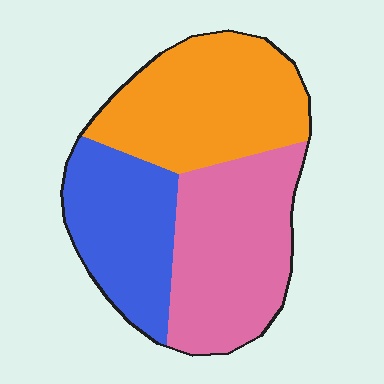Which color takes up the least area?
Blue, at roughly 25%.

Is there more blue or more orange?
Orange.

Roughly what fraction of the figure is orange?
Orange takes up about three eighths (3/8) of the figure.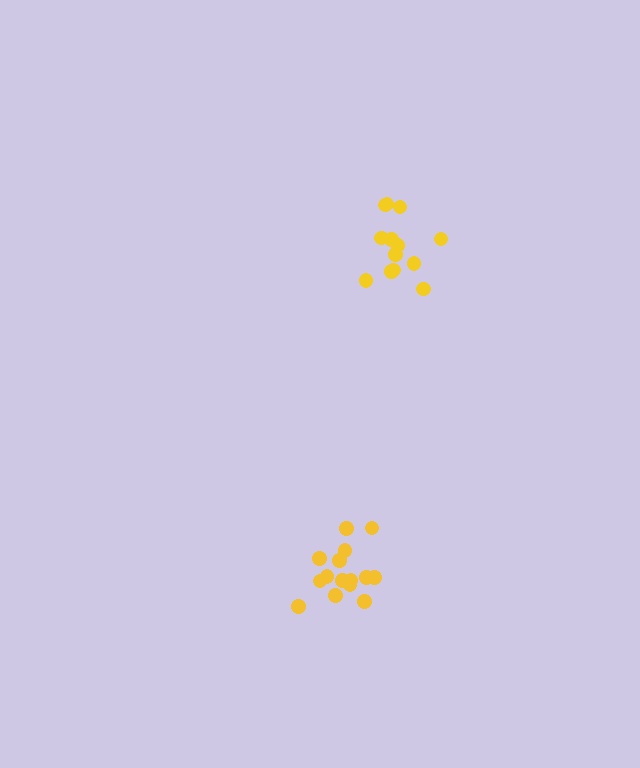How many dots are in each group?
Group 1: 15 dots, Group 2: 13 dots (28 total).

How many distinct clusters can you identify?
There are 2 distinct clusters.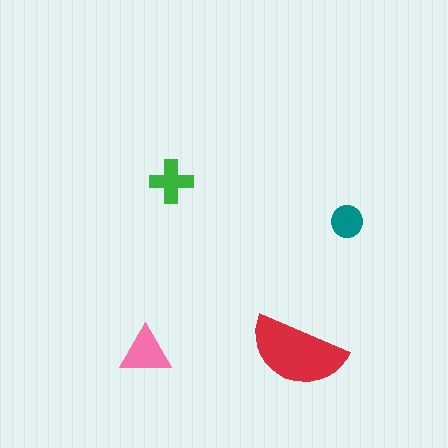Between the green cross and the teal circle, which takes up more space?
The green cross.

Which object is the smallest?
The teal circle.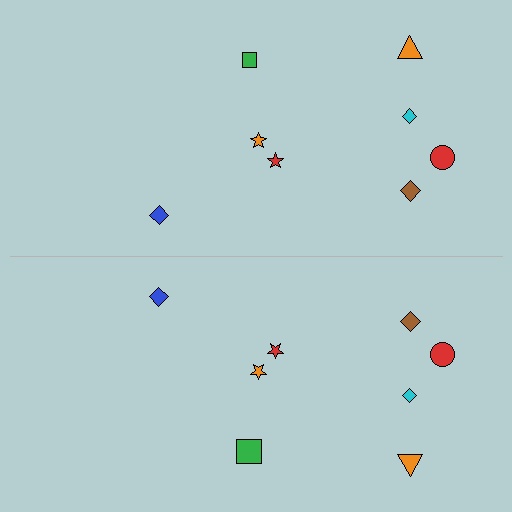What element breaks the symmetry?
The green square on the bottom side has a different size than its mirror counterpart.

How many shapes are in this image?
There are 16 shapes in this image.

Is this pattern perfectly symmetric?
No, the pattern is not perfectly symmetric. The green square on the bottom side has a different size than its mirror counterpart.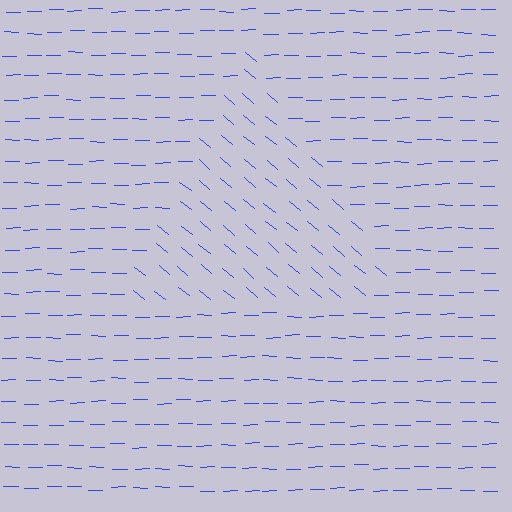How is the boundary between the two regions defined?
The boundary is defined purely by a change in line orientation (approximately 40 degrees difference). All lines are the same color and thickness.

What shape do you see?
I see a triangle.